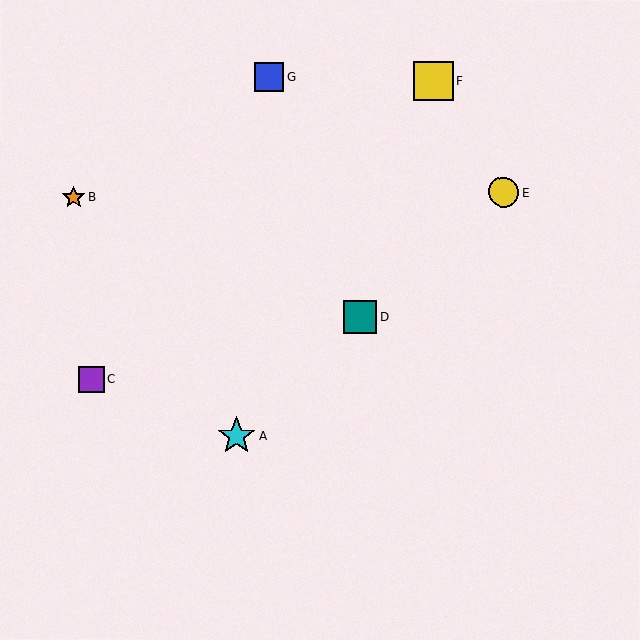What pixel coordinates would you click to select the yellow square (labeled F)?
Click at (433, 81) to select the yellow square F.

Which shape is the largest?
The yellow square (labeled F) is the largest.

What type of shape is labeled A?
Shape A is a cyan star.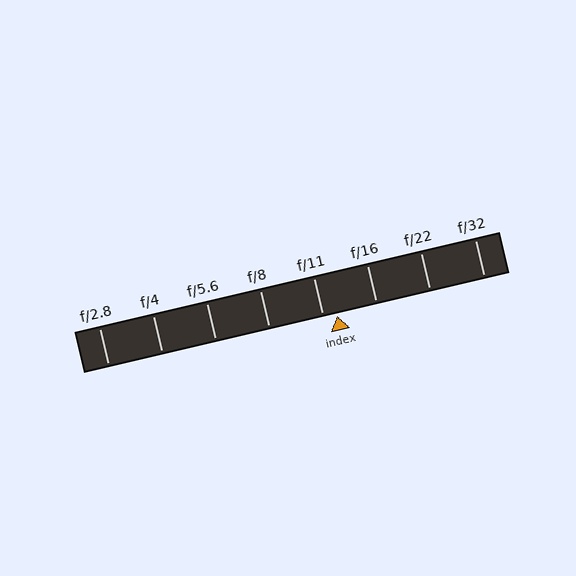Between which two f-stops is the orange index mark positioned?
The index mark is between f/11 and f/16.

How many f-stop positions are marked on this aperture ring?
There are 8 f-stop positions marked.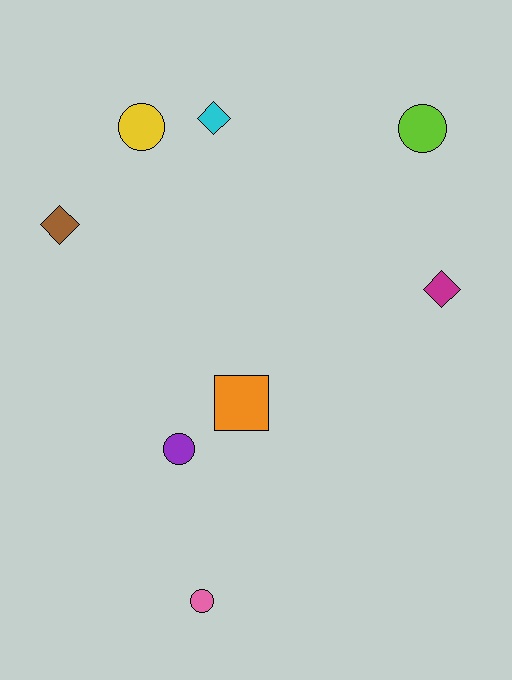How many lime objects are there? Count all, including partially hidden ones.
There is 1 lime object.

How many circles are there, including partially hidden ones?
There are 4 circles.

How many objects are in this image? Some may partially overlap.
There are 8 objects.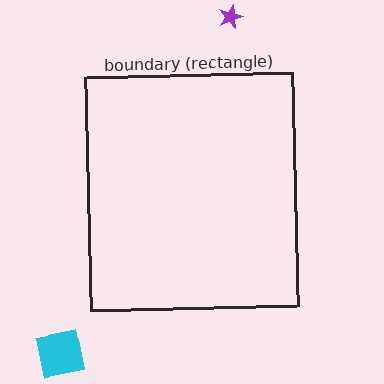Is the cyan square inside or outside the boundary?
Outside.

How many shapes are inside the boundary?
0 inside, 2 outside.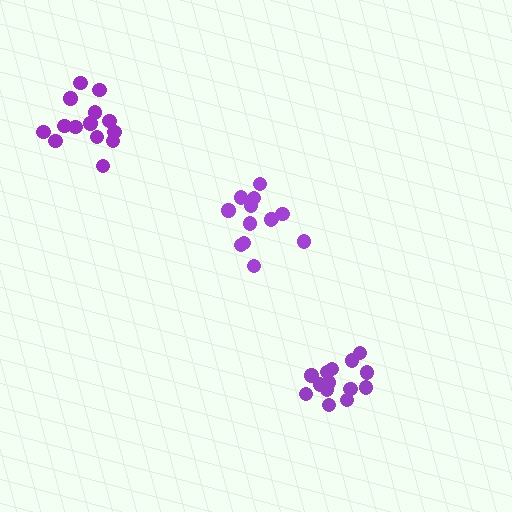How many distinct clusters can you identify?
There are 3 distinct clusters.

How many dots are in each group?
Group 1: 14 dots, Group 2: 14 dots, Group 3: 13 dots (41 total).